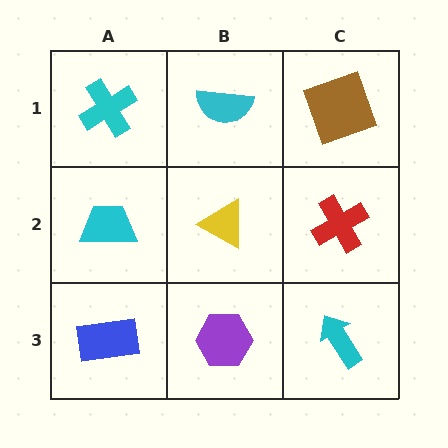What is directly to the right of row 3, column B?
A cyan arrow.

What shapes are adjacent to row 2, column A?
A cyan cross (row 1, column A), a blue rectangle (row 3, column A), a yellow triangle (row 2, column B).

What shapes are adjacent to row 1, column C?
A red cross (row 2, column C), a cyan semicircle (row 1, column B).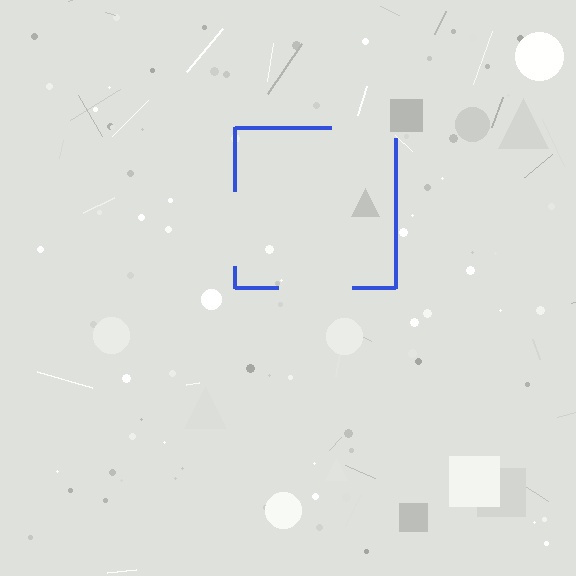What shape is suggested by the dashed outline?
The dashed outline suggests a square.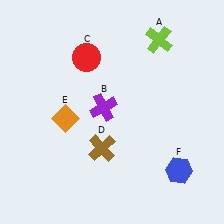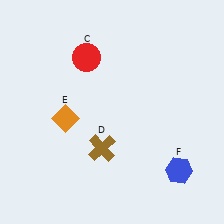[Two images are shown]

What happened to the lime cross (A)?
The lime cross (A) was removed in Image 2. It was in the top-right area of Image 1.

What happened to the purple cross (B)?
The purple cross (B) was removed in Image 2. It was in the top-left area of Image 1.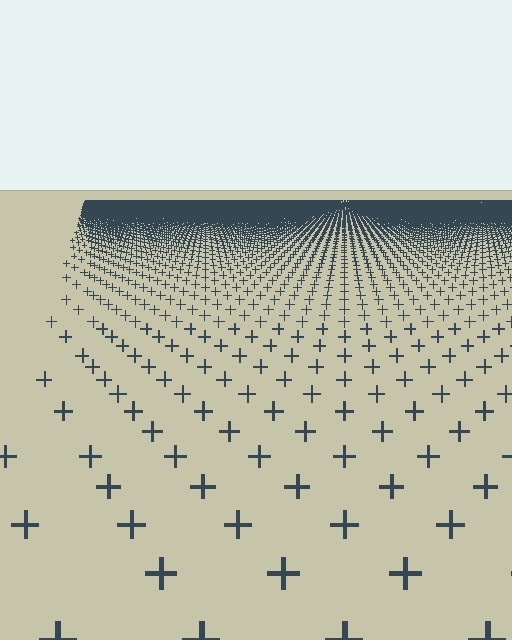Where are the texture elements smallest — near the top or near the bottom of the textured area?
Near the top.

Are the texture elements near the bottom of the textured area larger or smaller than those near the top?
Larger. Near the bottom, elements are closer to the viewer and appear at a bigger on-screen size.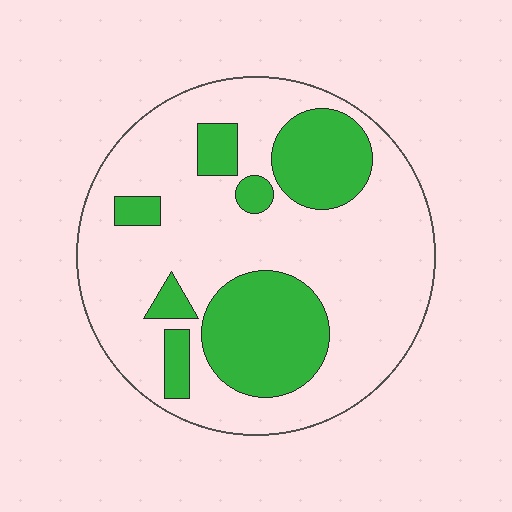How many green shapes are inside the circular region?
7.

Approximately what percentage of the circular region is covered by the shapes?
Approximately 30%.